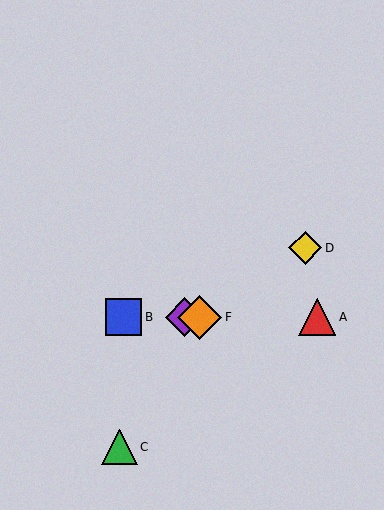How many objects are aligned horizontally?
4 objects (A, B, E, F) are aligned horizontally.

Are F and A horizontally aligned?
Yes, both are at y≈317.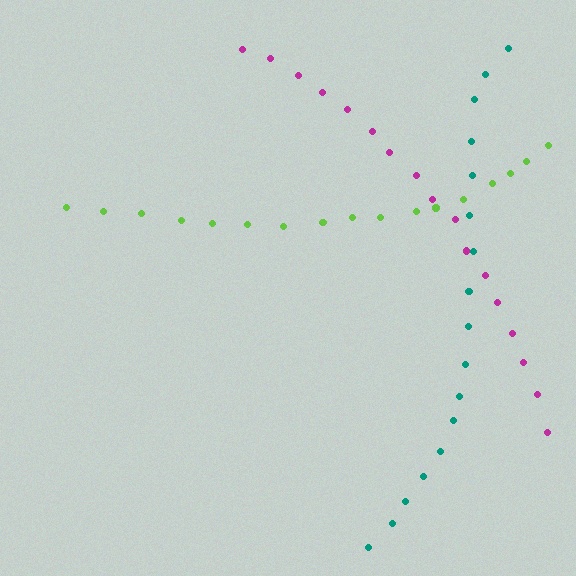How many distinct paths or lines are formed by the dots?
There are 3 distinct paths.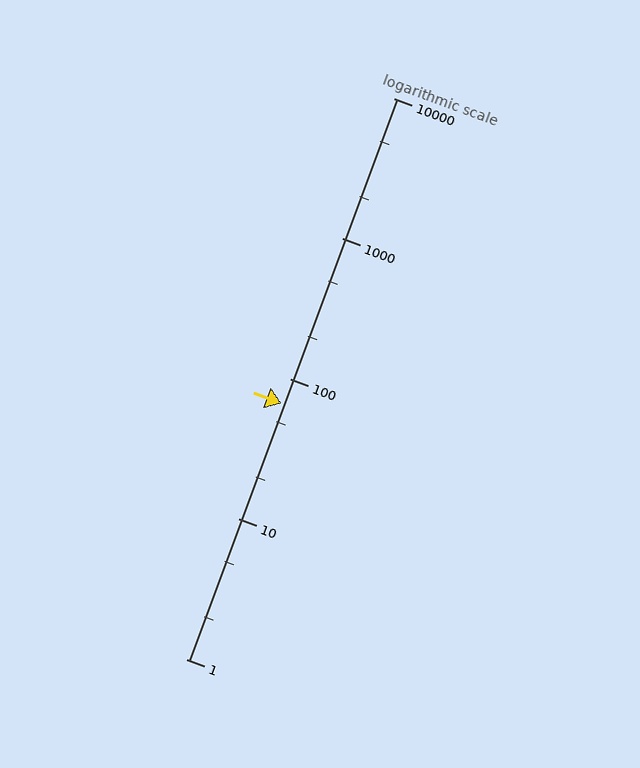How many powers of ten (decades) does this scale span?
The scale spans 4 decades, from 1 to 10000.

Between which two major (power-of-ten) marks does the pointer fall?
The pointer is between 10 and 100.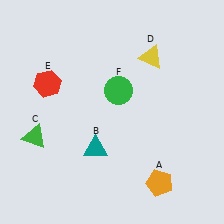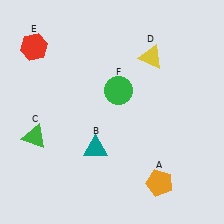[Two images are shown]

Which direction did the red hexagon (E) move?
The red hexagon (E) moved up.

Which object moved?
The red hexagon (E) moved up.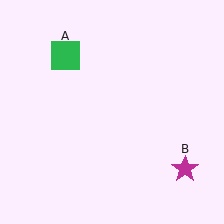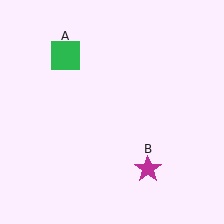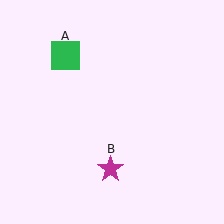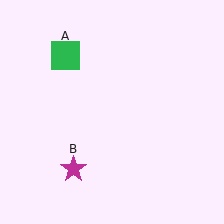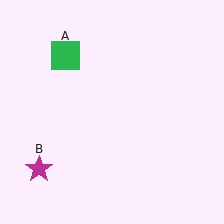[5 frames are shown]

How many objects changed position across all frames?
1 object changed position: magenta star (object B).